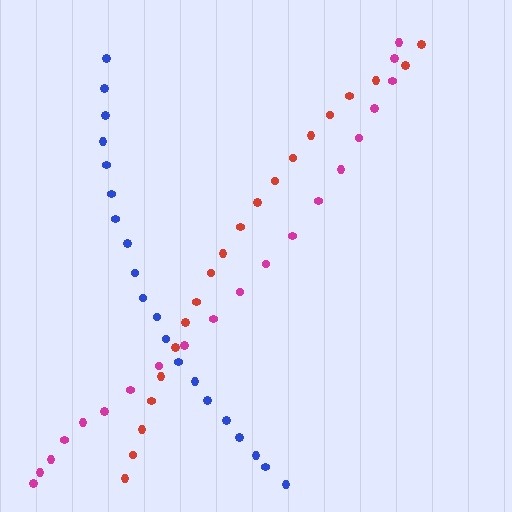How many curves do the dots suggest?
There are 3 distinct paths.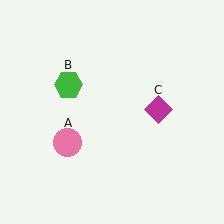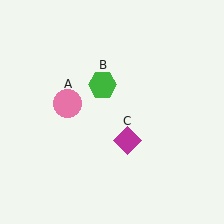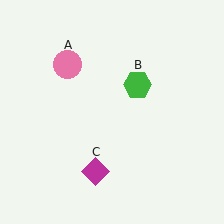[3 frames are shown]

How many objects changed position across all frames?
3 objects changed position: pink circle (object A), green hexagon (object B), magenta diamond (object C).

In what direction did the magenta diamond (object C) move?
The magenta diamond (object C) moved down and to the left.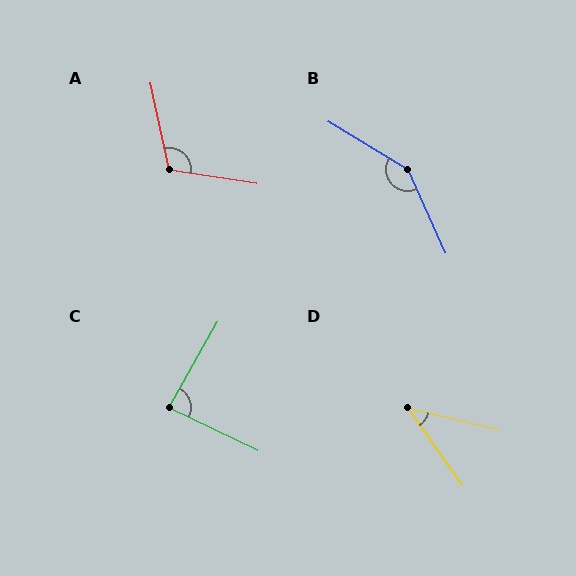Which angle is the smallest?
D, at approximately 41 degrees.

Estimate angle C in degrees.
Approximately 86 degrees.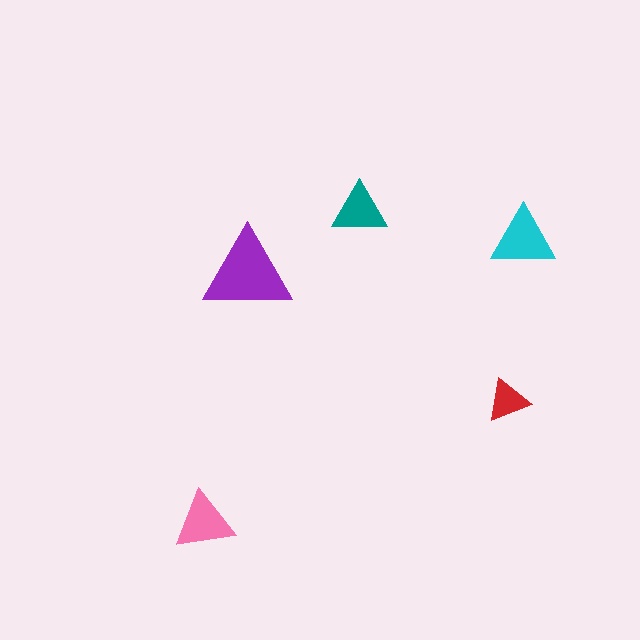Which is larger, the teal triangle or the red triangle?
The teal one.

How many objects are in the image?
There are 5 objects in the image.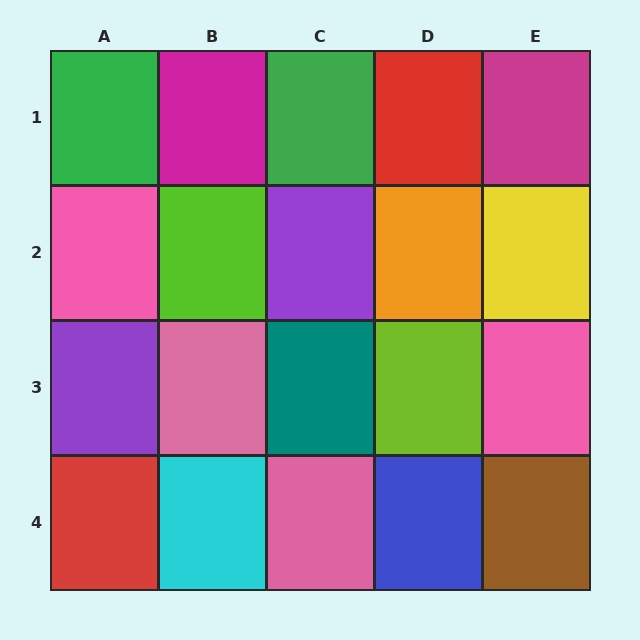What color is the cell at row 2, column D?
Orange.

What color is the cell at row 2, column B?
Lime.